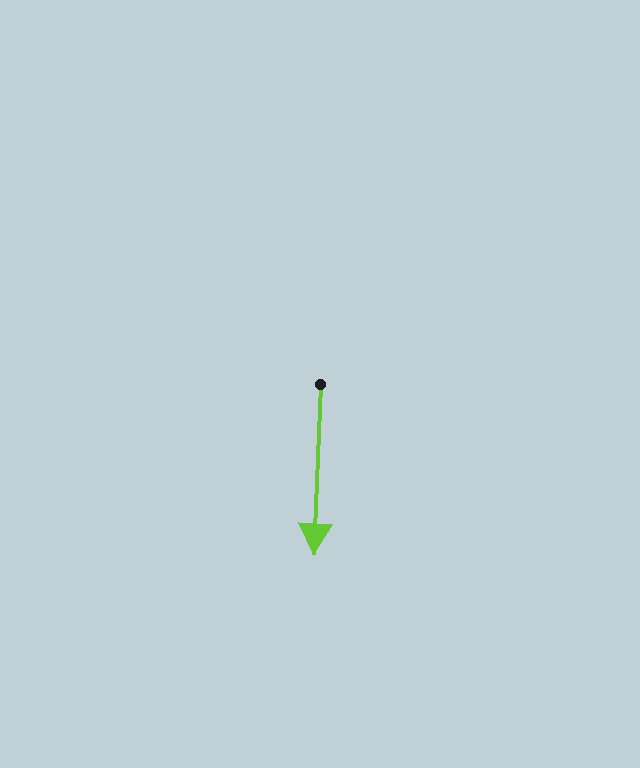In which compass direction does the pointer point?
South.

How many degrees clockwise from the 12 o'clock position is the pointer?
Approximately 182 degrees.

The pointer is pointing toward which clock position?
Roughly 6 o'clock.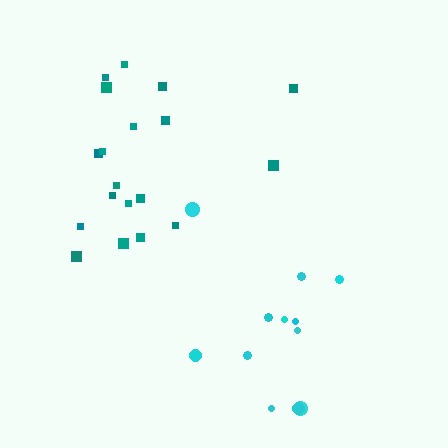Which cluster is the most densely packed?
Teal.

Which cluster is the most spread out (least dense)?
Cyan.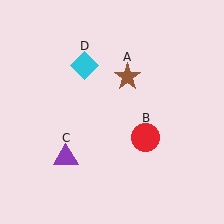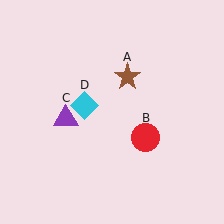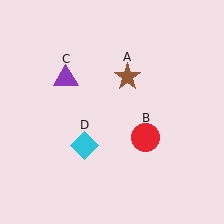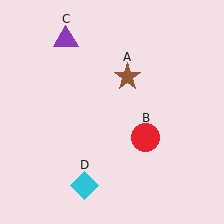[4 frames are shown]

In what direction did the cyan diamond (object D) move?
The cyan diamond (object D) moved down.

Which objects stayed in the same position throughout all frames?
Brown star (object A) and red circle (object B) remained stationary.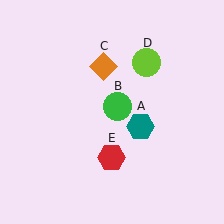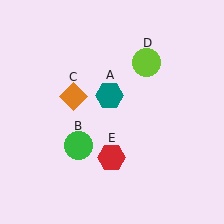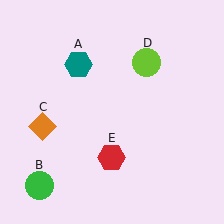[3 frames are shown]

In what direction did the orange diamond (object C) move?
The orange diamond (object C) moved down and to the left.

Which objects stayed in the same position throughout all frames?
Lime circle (object D) and red hexagon (object E) remained stationary.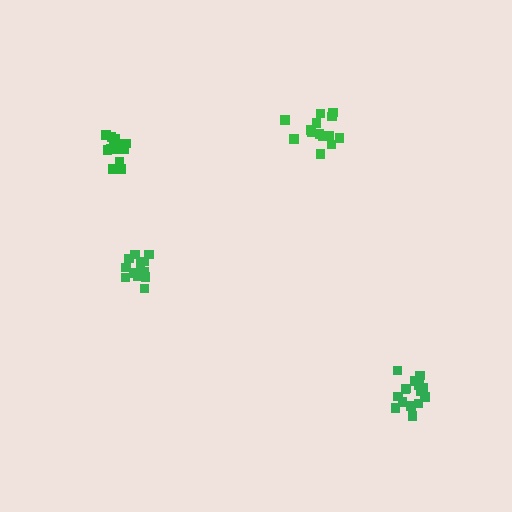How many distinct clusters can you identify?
There are 4 distinct clusters.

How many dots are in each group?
Group 1: 16 dots, Group 2: 15 dots, Group 3: 15 dots, Group 4: 13 dots (59 total).